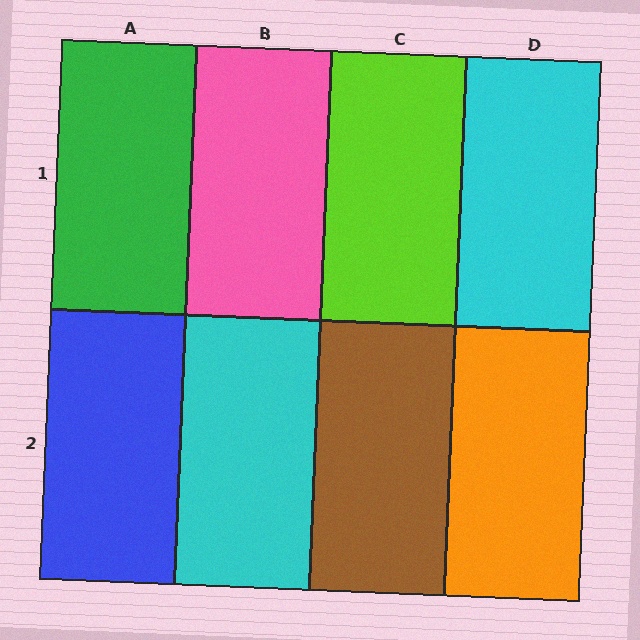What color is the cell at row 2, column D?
Orange.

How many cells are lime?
1 cell is lime.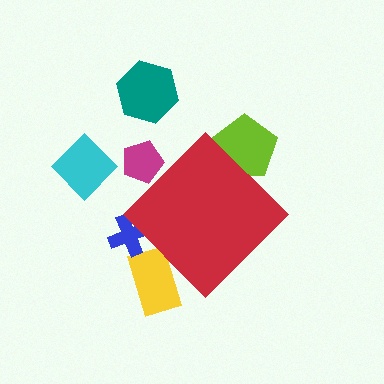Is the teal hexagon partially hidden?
No, the teal hexagon is fully visible.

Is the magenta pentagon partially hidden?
Yes, the magenta pentagon is partially hidden behind the red diamond.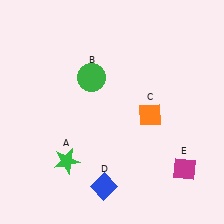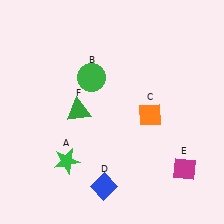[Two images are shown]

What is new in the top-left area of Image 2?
A green triangle (F) was added in the top-left area of Image 2.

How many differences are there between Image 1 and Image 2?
There is 1 difference between the two images.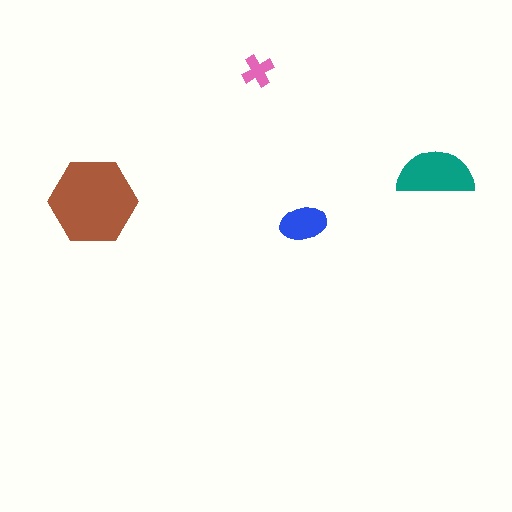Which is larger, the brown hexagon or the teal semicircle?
The brown hexagon.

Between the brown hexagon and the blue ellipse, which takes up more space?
The brown hexagon.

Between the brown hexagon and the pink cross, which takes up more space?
The brown hexagon.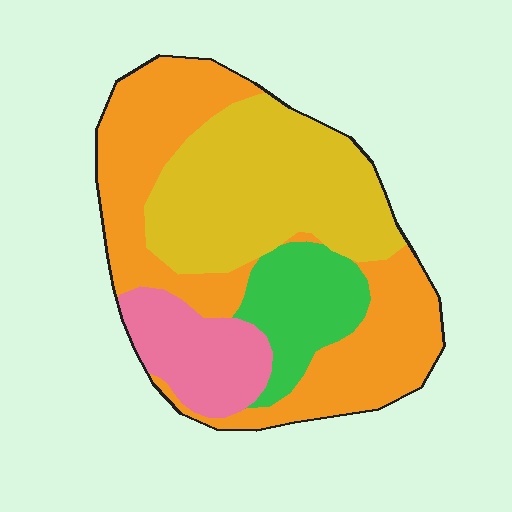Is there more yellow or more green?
Yellow.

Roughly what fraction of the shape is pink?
Pink takes up about one eighth (1/8) of the shape.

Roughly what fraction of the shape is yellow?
Yellow covers around 35% of the shape.